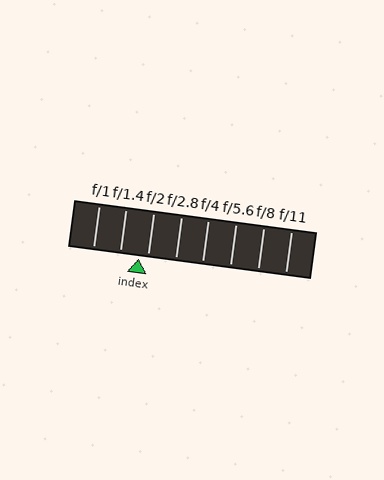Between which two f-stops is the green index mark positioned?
The index mark is between f/1.4 and f/2.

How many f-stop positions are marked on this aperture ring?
There are 8 f-stop positions marked.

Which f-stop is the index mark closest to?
The index mark is closest to f/2.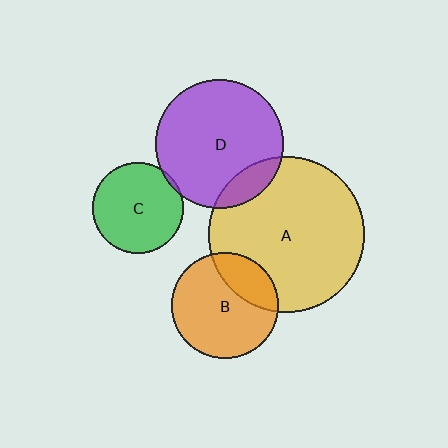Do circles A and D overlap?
Yes.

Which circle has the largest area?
Circle A (yellow).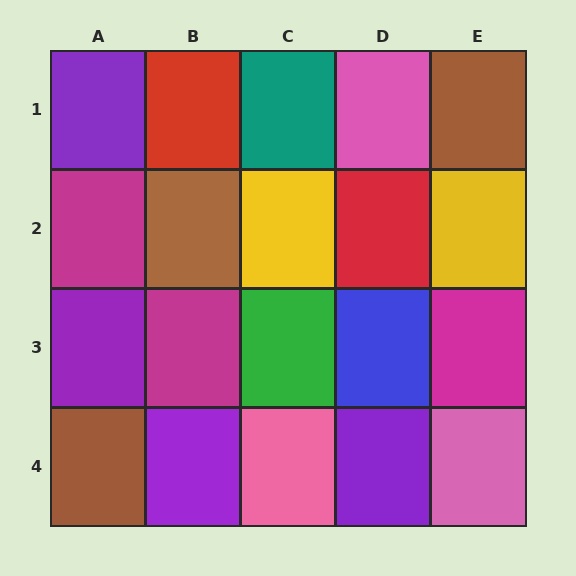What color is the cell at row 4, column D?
Purple.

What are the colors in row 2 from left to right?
Magenta, brown, yellow, red, yellow.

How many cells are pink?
3 cells are pink.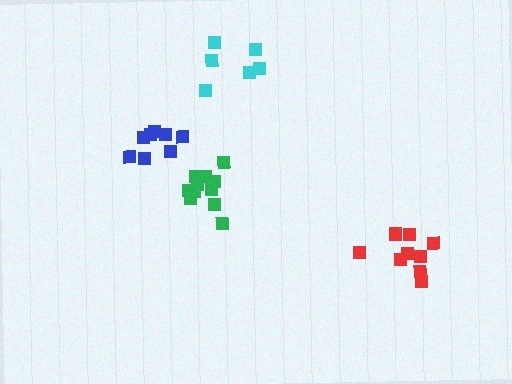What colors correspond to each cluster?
The clusters are colored: cyan, blue, green, red.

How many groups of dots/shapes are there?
There are 4 groups.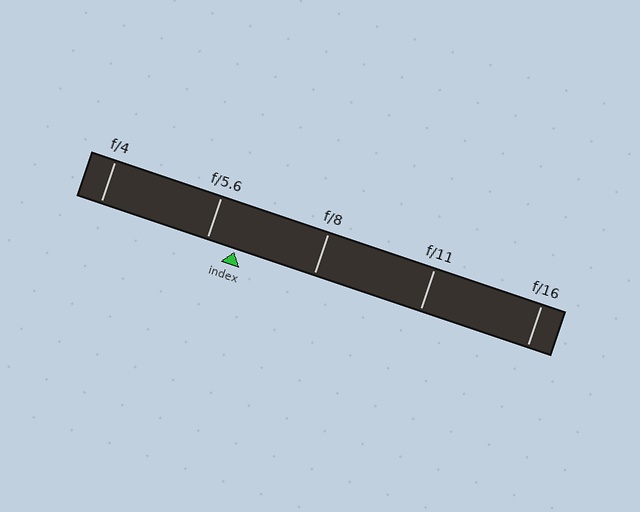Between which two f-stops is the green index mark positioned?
The index mark is between f/5.6 and f/8.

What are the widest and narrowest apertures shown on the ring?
The widest aperture shown is f/4 and the narrowest is f/16.